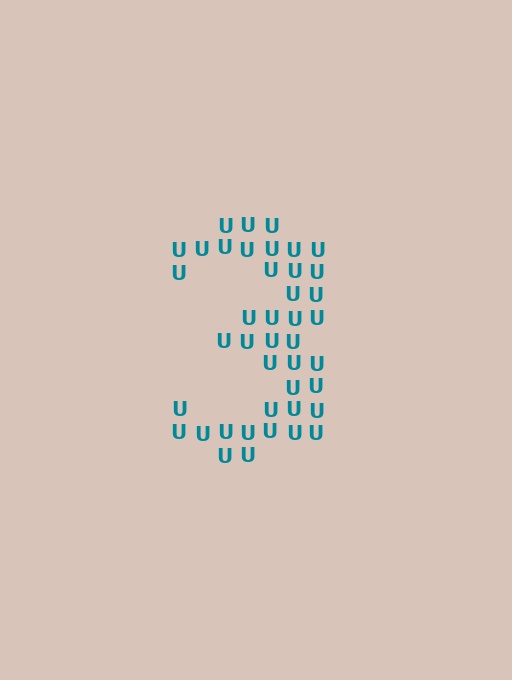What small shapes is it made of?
It is made of small letter U's.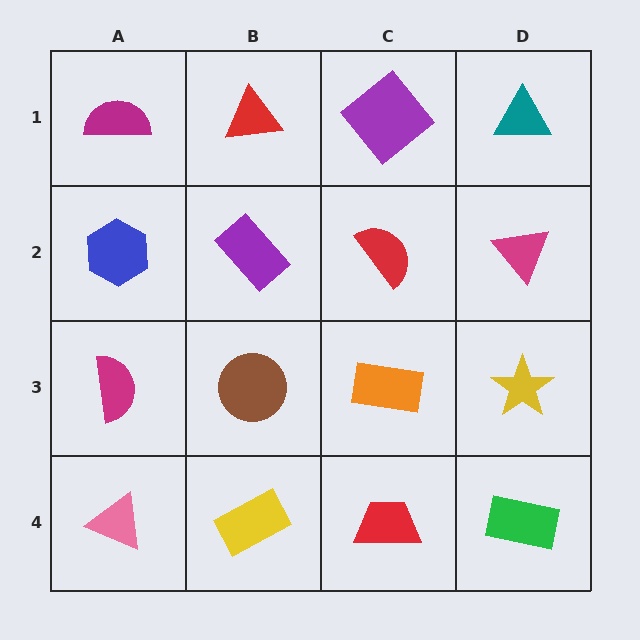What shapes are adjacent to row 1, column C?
A red semicircle (row 2, column C), a red triangle (row 1, column B), a teal triangle (row 1, column D).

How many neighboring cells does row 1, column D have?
2.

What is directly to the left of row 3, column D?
An orange rectangle.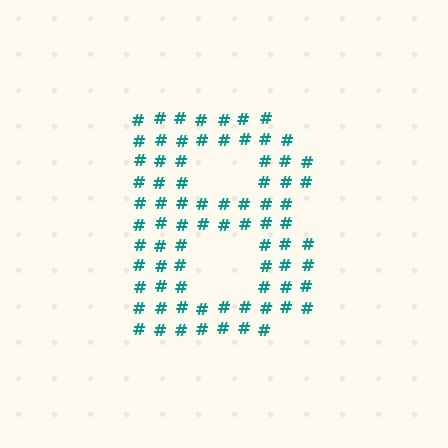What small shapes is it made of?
It is made of small hash symbols.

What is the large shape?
The large shape is the letter B.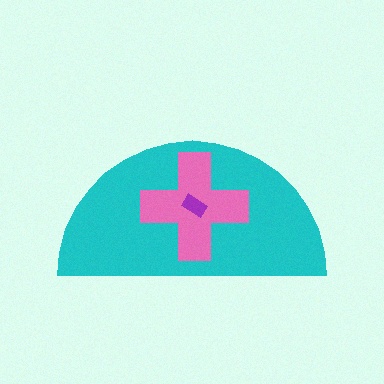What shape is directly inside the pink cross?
The purple rectangle.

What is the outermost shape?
The cyan semicircle.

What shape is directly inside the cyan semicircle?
The pink cross.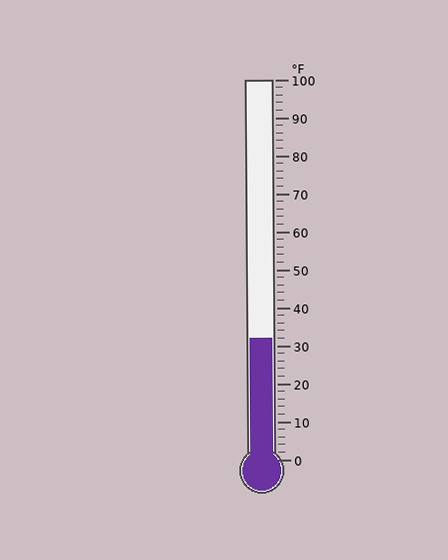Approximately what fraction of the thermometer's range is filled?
The thermometer is filled to approximately 30% of its range.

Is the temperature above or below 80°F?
The temperature is below 80°F.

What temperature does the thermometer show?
The thermometer shows approximately 32°F.